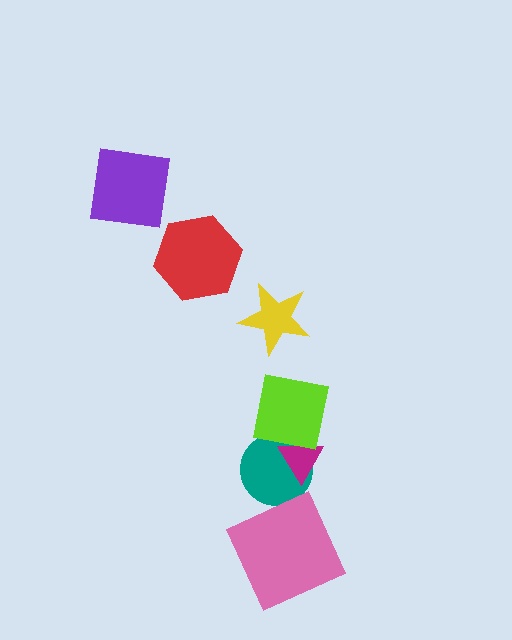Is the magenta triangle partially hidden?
Yes, it is partially covered by another shape.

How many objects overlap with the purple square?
0 objects overlap with the purple square.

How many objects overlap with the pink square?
0 objects overlap with the pink square.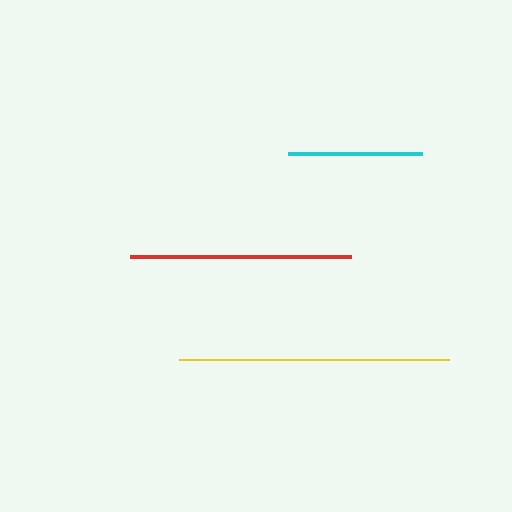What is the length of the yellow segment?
The yellow segment is approximately 270 pixels long.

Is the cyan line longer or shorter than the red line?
The red line is longer than the cyan line.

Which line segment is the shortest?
The cyan line is the shortest at approximately 135 pixels.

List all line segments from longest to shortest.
From longest to shortest: yellow, red, cyan.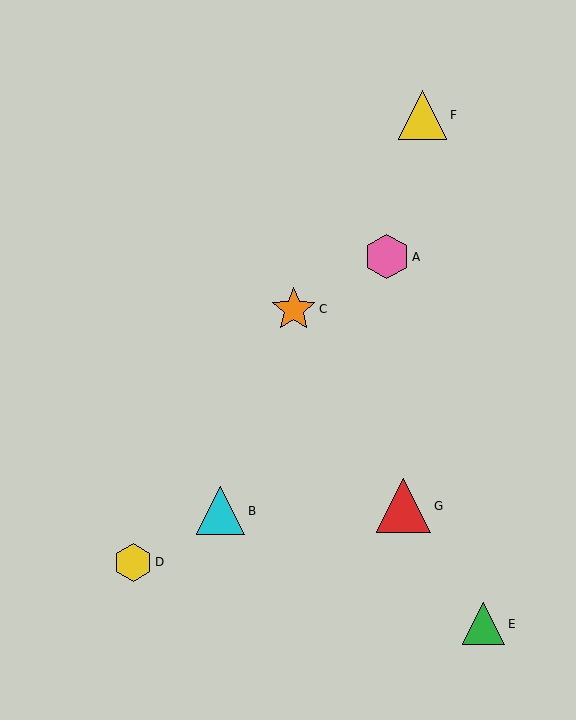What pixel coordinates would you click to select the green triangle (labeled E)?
Click at (484, 624) to select the green triangle E.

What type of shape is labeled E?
Shape E is a green triangle.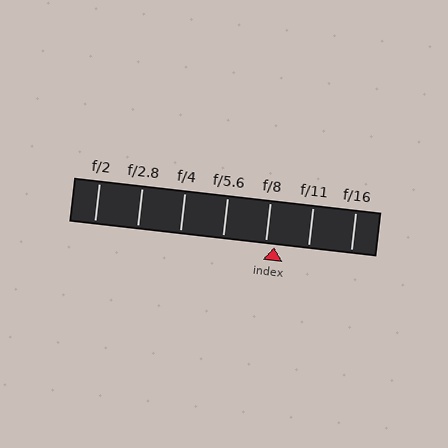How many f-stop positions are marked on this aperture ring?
There are 7 f-stop positions marked.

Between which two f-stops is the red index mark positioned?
The index mark is between f/8 and f/11.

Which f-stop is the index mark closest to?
The index mark is closest to f/8.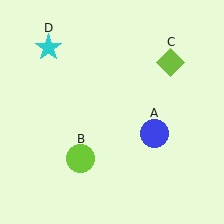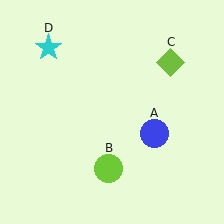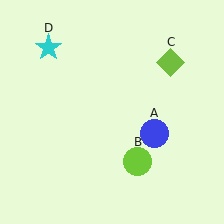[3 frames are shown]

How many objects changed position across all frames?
1 object changed position: lime circle (object B).